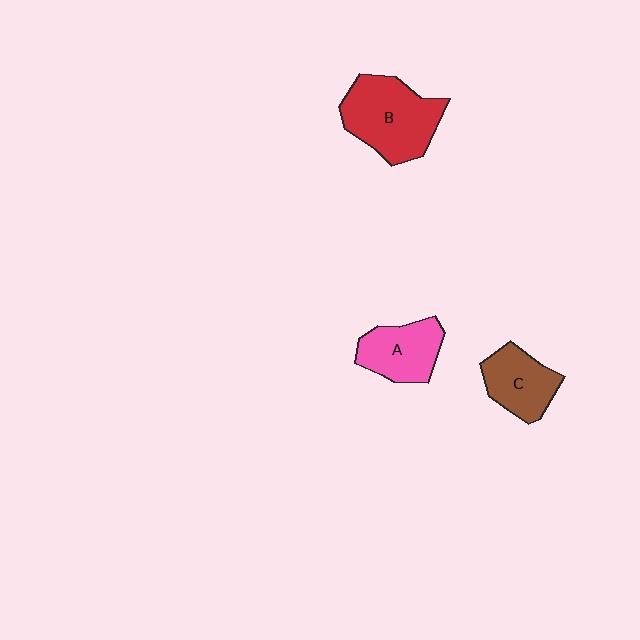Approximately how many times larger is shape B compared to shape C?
Approximately 1.6 times.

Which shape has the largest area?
Shape B (red).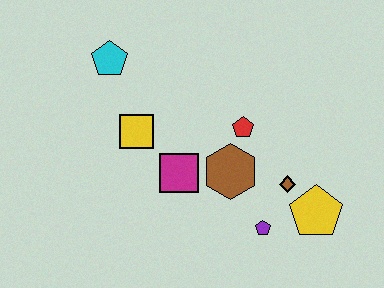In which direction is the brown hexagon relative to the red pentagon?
The brown hexagon is below the red pentagon.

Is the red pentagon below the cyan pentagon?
Yes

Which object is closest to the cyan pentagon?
The yellow square is closest to the cyan pentagon.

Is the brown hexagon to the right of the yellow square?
Yes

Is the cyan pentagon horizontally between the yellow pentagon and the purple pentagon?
No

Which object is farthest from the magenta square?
The yellow pentagon is farthest from the magenta square.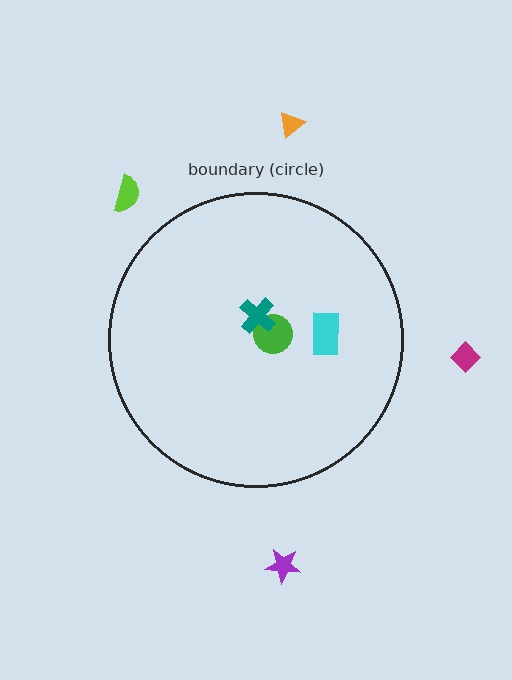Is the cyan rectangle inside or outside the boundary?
Inside.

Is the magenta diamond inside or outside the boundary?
Outside.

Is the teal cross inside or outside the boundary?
Inside.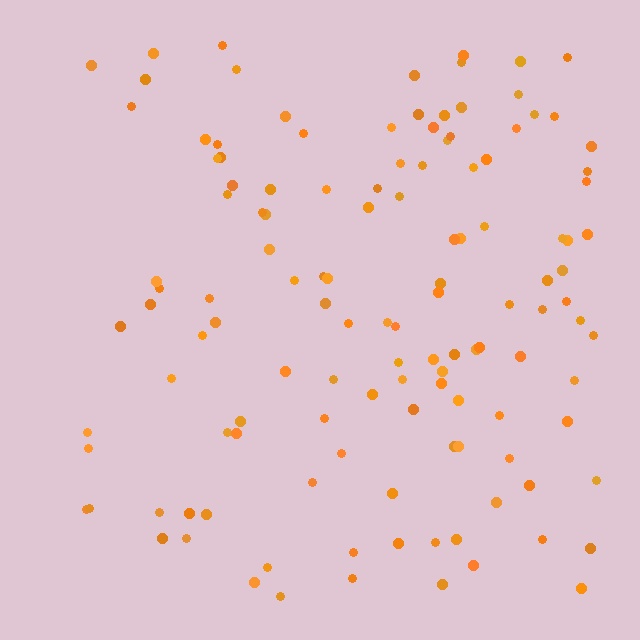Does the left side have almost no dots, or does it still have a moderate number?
Still a moderate number, just noticeably fewer than the right.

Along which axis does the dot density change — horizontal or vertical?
Horizontal.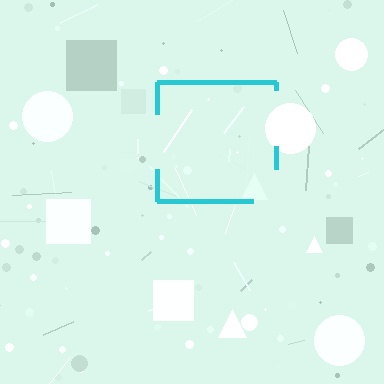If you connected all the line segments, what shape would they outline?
They would outline a square.